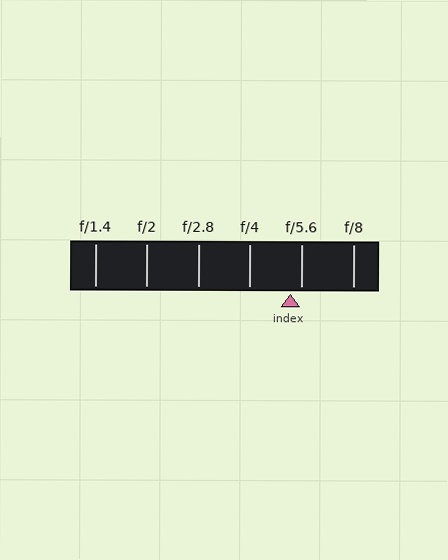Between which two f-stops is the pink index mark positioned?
The index mark is between f/4 and f/5.6.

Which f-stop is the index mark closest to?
The index mark is closest to f/5.6.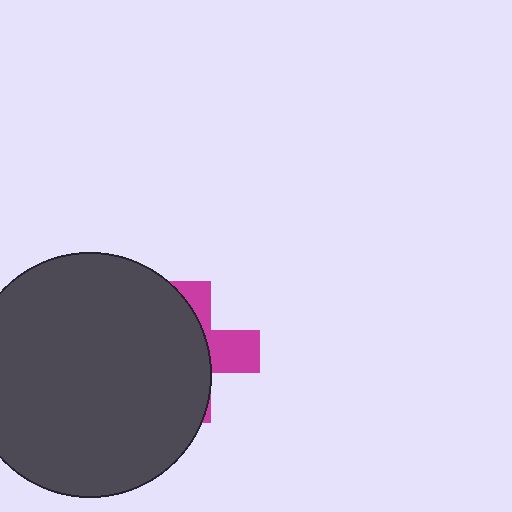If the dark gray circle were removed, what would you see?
You would see the complete magenta cross.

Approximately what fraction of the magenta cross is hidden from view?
Roughly 67% of the magenta cross is hidden behind the dark gray circle.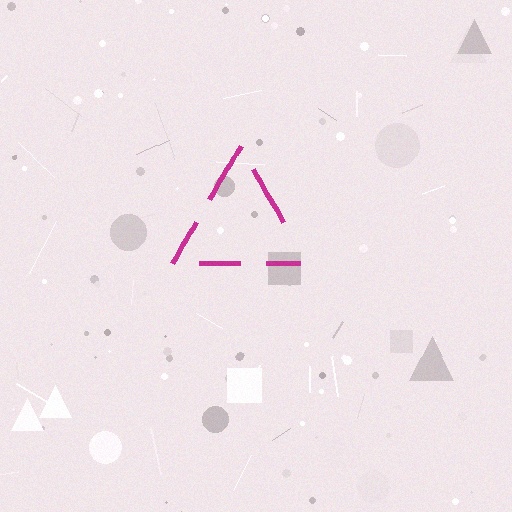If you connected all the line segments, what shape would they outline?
They would outline a triangle.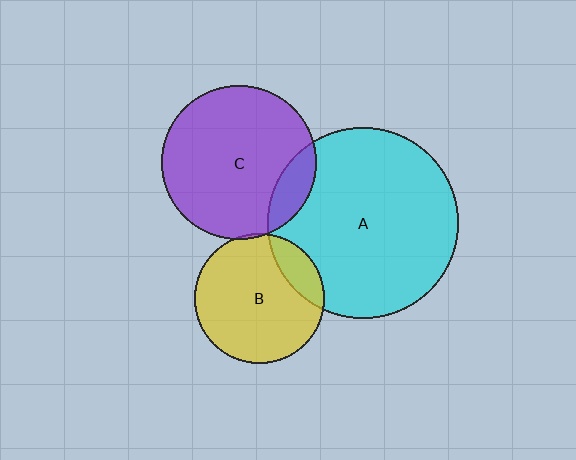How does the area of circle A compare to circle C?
Approximately 1.5 times.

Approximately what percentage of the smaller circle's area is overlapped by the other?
Approximately 15%.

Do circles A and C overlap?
Yes.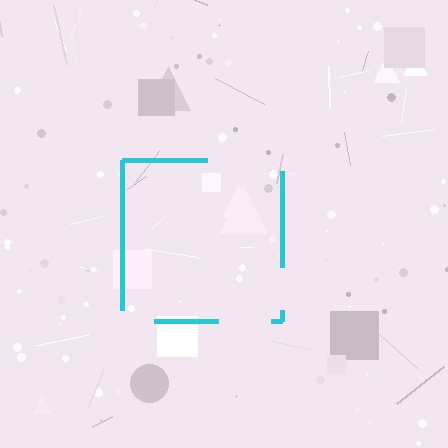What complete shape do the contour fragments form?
The contour fragments form a square.